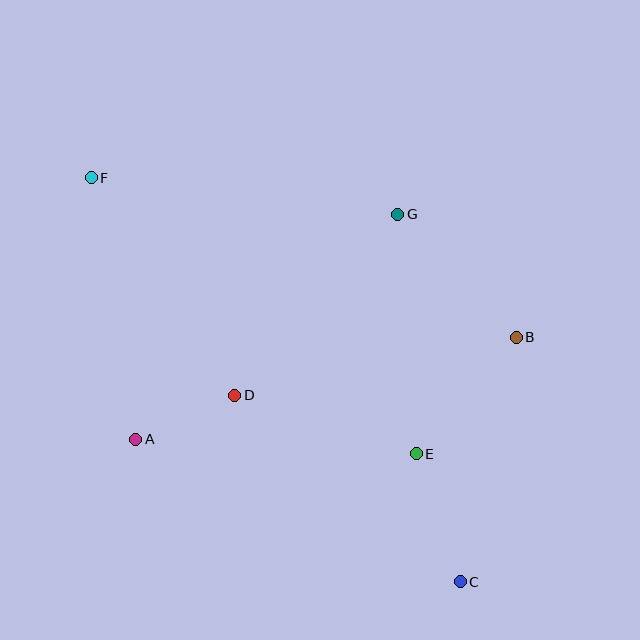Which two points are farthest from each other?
Points C and F are farthest from each other.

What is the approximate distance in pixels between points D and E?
The distance between D and E is approximately 191 pixels.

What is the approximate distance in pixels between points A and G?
The distance between A and G is approximately 346 pixels.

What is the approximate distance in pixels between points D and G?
The distance between D and G is approximately 244 pixels.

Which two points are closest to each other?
Points A and D are closest to each other.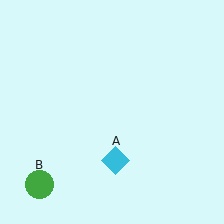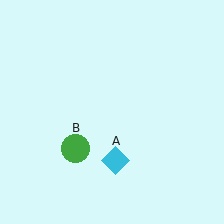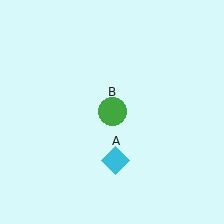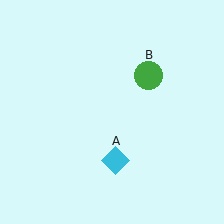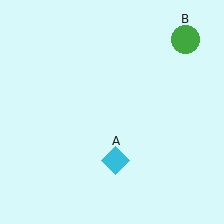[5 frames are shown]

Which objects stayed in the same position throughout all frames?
Cyan diamond (object A) remained stationary.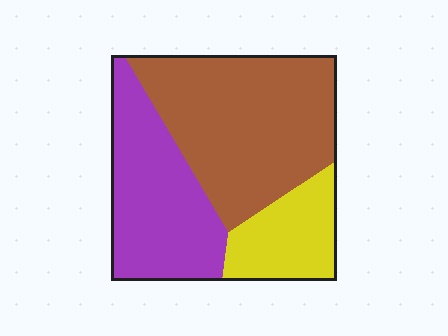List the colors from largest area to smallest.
From largest to smallest: brown, purple, yellow.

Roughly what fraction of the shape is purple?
Purple takes up between a third and a half of the shape.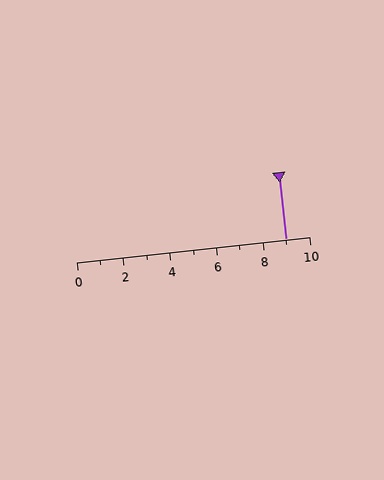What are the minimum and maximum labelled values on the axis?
The axis runs from 0 to 10.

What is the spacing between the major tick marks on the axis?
The major ticks are spaced 2 apart.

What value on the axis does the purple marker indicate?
The marker indicates approximately 9.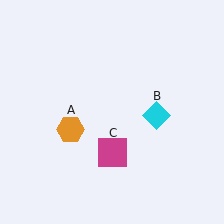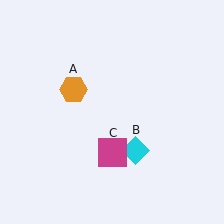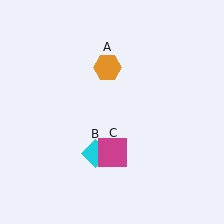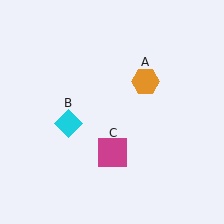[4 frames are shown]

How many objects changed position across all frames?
2 objects changed position: orange hexagon (object A), cyan diamond (object B).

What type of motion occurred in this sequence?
The orange hexagon (object A), cyan diamond (object B) rotated clockwise around the center of the scene.